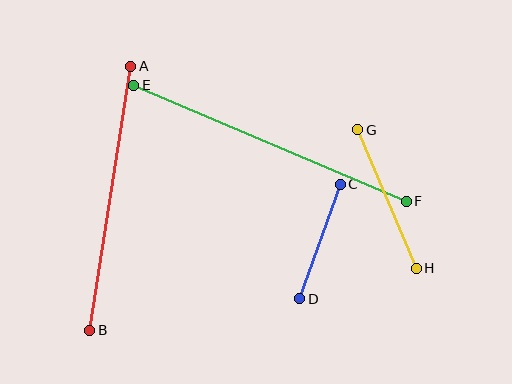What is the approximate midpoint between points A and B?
The midpoint is at approximately (110, 198) pixels.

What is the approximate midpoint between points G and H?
The midpoint is at approximately (387, 199) pixels.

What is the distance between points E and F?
The distance is approximately 296 pixels.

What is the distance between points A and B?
The distance is approximately 267 pixels.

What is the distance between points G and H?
The distance is approximately 151 pixels.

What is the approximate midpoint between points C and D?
The midpoint is at approximately (320, 241) pixels.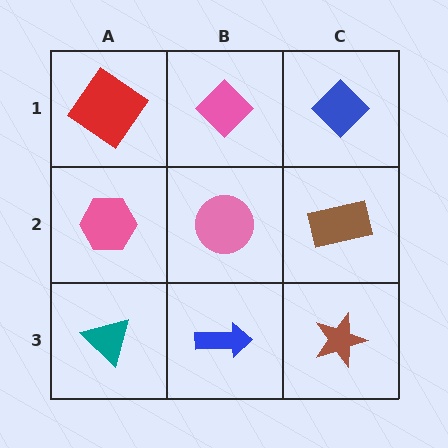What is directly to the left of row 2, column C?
A pink circle.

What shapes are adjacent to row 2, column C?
A blue diamond (row 1, column C), a brown star (row 3, column C), a pink circle (row 2, column B).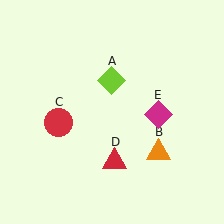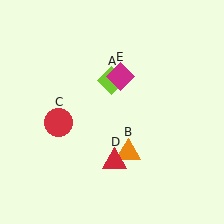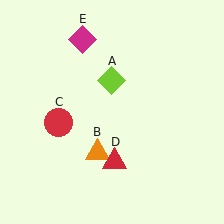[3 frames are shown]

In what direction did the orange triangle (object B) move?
The orange triangle (object B) moved left.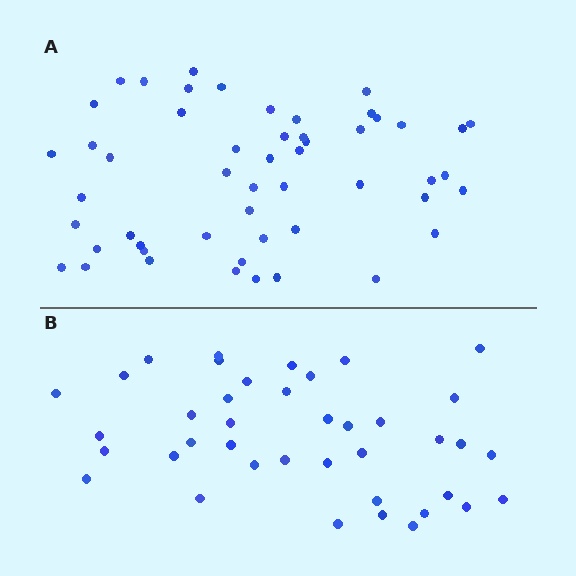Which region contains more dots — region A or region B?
Region A (the top region) has more dots.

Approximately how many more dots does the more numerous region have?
Region A has roughly 12 or so more dots than region B.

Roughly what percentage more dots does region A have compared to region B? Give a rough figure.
About 30% more.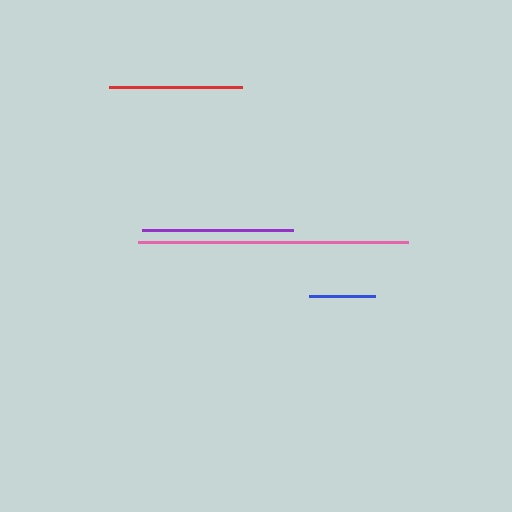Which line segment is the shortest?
The blue line is the shortest at approximately 66 pixels.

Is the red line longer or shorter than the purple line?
The purple line is longer than the red line.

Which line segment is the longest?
The pink line is the longest at approximately 270 pixels.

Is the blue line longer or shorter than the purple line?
The purple line is longer than the blue line.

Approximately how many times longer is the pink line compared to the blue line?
The pink line is approximately 4.1 times the length of the blue line.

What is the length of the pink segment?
The pink segment is approximately 270 pixels long.